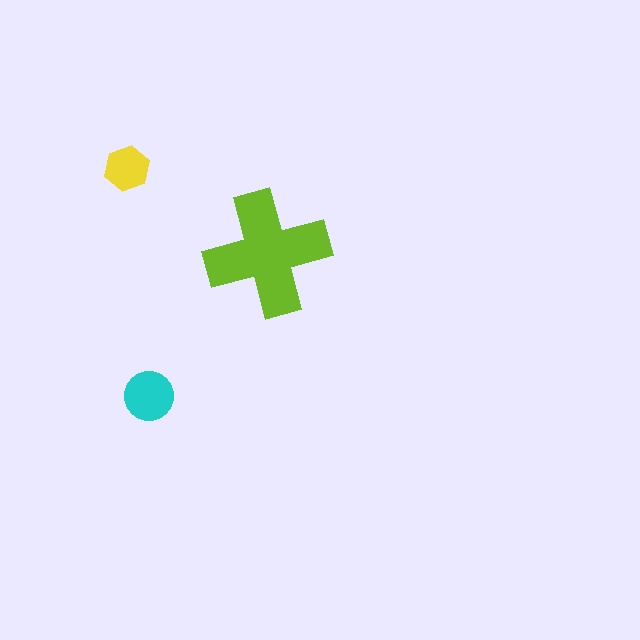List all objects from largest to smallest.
The lime cross, the cyan circle, the yellow hexagon.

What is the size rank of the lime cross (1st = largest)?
1st.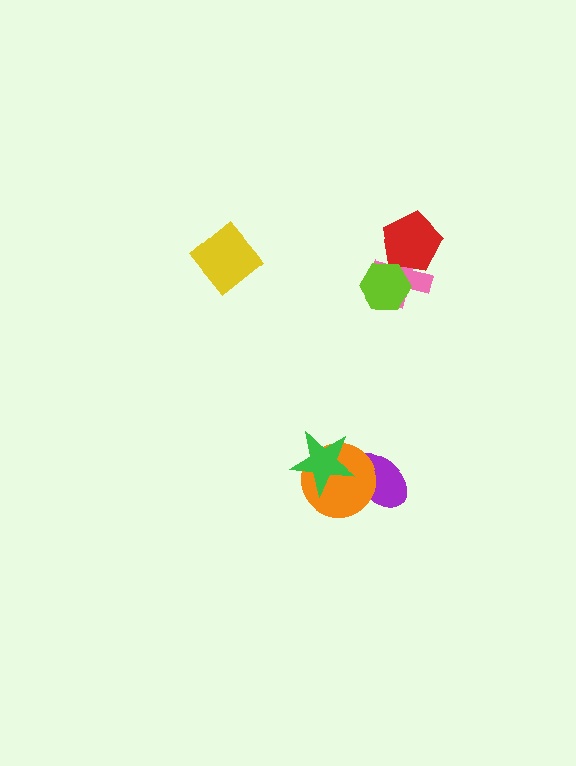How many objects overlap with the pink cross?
2 objects overlap with the pink cross.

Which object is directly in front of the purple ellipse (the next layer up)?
The orange circle is directly in front of the purple ellipse.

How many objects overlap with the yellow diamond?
0 objects overlap with the yellow diamond.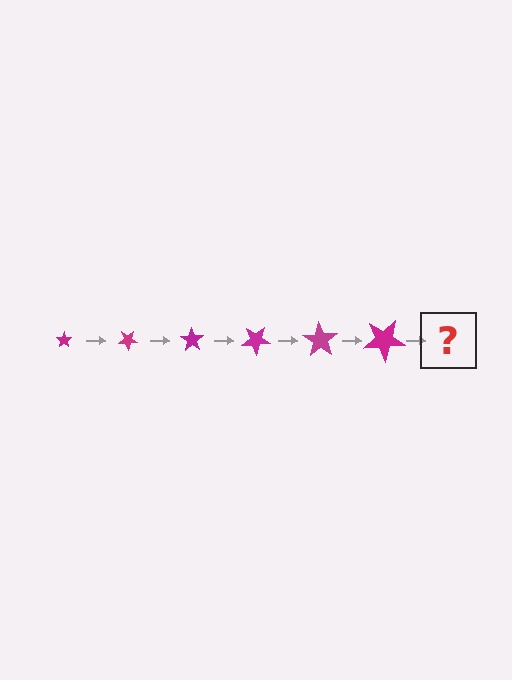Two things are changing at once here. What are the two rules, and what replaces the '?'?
The two rules are that the star grows larger each step and it rotates 35 degrees each step. The '?' should be a star, larger than the previous one and rotated 210 degrees from the start.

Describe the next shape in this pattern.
It should be a star, larger than the previous one and rotated 210 degrees from the start.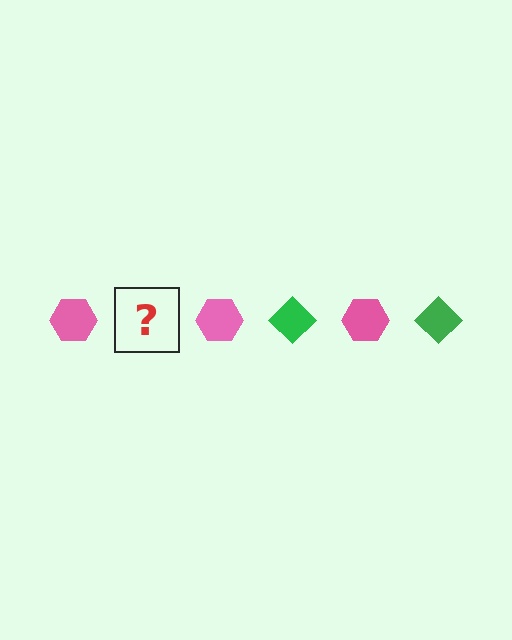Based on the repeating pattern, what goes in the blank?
The blank should be a green diamond.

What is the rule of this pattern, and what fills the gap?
The rule is that the pattern alternates between pink hexagon and green diamond. The gap should be filled with a green diamond.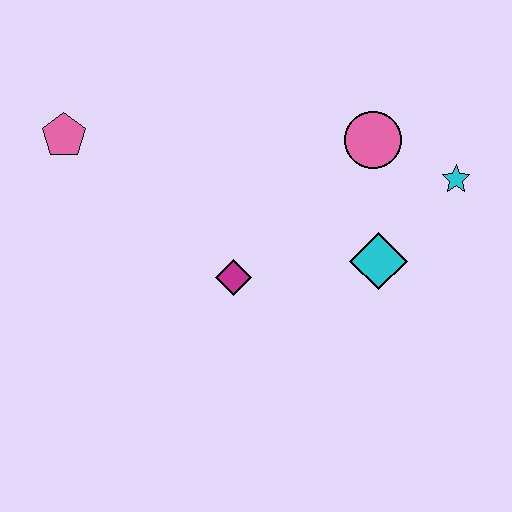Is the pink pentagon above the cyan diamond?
Yes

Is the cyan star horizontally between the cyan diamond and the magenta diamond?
No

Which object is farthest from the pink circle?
The pink pentagon is farthest from the pink circle.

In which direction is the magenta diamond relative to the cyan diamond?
The magenta diamond is to the left of the cyan diamond.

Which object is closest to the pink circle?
The cyan star is closest to the pink circle.